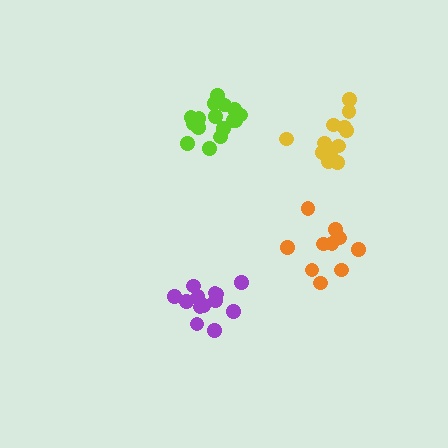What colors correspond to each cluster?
The clusters are colored: orange, yellow, lime, purple.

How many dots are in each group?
Group 1: 10 dots, Group 2: 12 dots, Group 3: 16 dots, Group 4: 13 dots (51 total).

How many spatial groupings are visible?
There are 4 spatial groupings.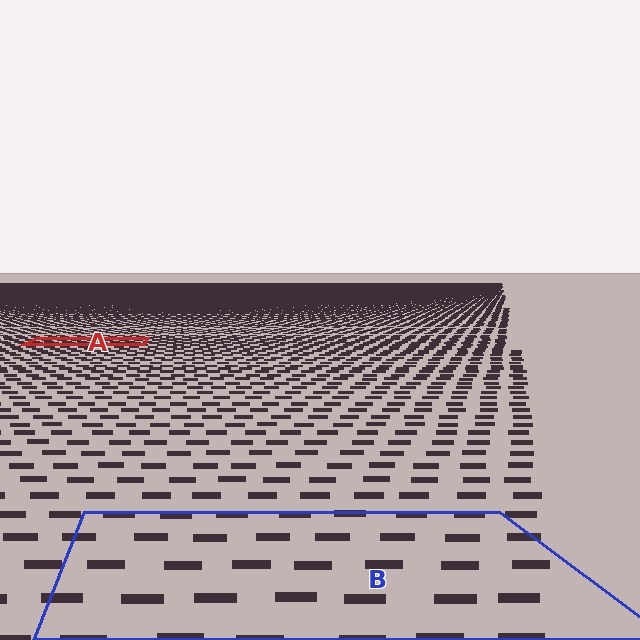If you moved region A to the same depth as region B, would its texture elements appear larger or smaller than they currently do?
They would appear larger. At a closer depth, the same texture elements are projected at a bigger on-screen size.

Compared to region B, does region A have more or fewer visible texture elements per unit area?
Region A has more texture elements per unit area — they are packed more densely because it is farther away.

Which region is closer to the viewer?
Region B is closer. The texture elements there are larger and more spread out.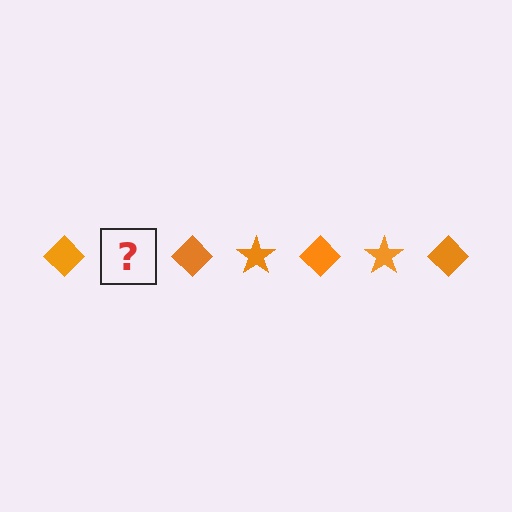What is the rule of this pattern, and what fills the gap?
The rule is that the pattern cycles through diamond, star shapes in orange. The gap should be filled with an orange star.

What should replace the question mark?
The question mark should be replaced with an orange star.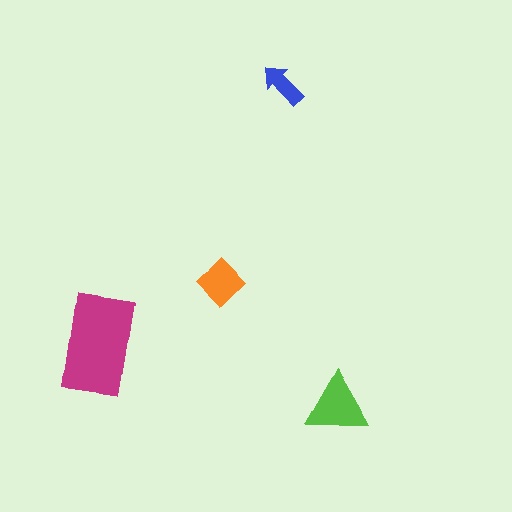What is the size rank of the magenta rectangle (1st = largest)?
1st.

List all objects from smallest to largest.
The blue arrow, the orange diamond, the lime triangle, the magenta rectangle.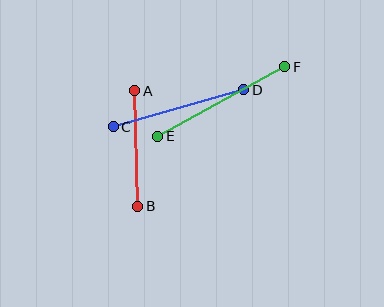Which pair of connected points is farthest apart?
Points E and F are farthest apart.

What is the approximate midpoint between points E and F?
The midpoint is at approximately (221, 101) pixels.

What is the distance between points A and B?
The distance is approximately 115 pixels.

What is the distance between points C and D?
The distance is approximately 136 pixels.